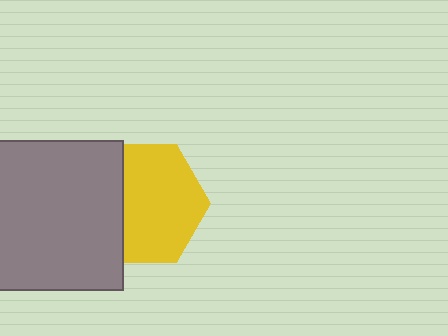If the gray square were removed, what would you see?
You would see the complete yellow hexagon.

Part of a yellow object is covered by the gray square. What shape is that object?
It is a hexagon.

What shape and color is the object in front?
The object in front is a gray square.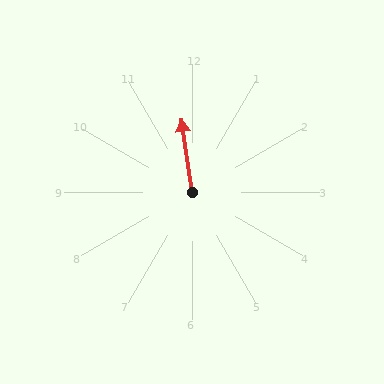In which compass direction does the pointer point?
North.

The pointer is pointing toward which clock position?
Roughly 12 o'clock.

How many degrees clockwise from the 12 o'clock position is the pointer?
Approximately 352 degrees.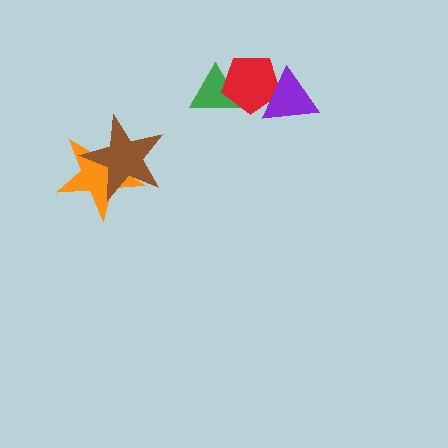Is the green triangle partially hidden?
Yes, it is partially covered by another shape.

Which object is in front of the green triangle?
The red pentagon is in front of the green triangle.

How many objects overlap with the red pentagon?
2 objects overlap with the red pentagon.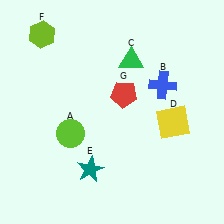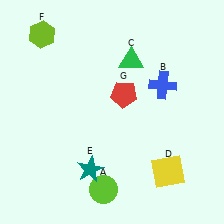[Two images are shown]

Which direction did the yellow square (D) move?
The yellow square (D) moved down.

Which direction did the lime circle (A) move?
The lime circle (A) moved down.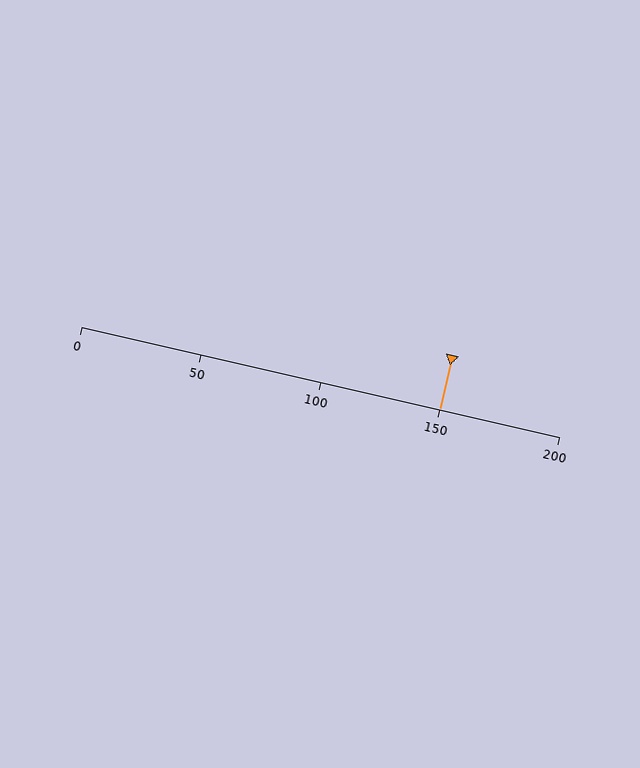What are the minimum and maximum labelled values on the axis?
The axis runs from 0 to 200.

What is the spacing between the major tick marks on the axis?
The major ticks are spaced 50 apart.